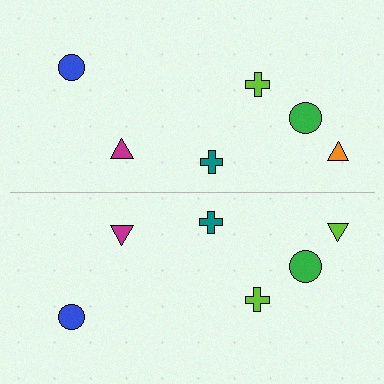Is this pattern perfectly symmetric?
No, the pattern is not perfectly symmetric. The lime triangle on the bottom side breaks the symmetry — its mirror counterpart is orange.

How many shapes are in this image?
There are 12 shapes in this image.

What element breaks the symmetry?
The lime triangle on the bottom side breaks the symmetry — its mirror counterpart is orange.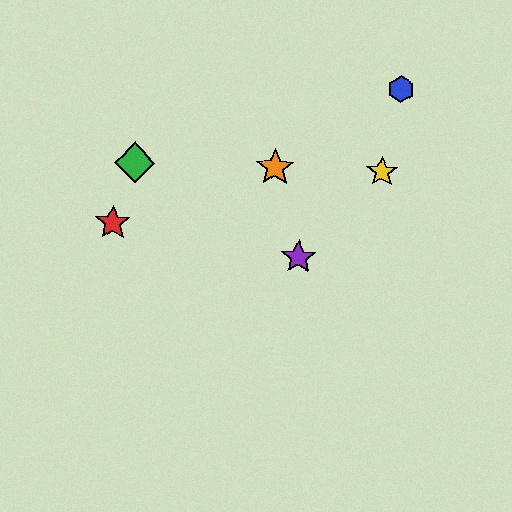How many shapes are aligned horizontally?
3 shapes (the green diamond, the yellow star, the orange star) are aligned horizontally.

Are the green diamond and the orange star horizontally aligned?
Yes, both are at y≈163.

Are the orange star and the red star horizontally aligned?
No, the orange star is at y≈168 and the red star is at y≈223.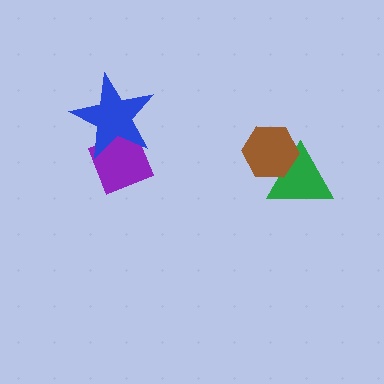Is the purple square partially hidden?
Yes, it is partially covered by another shape.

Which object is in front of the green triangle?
The brown hexagon is in front of the green triangle.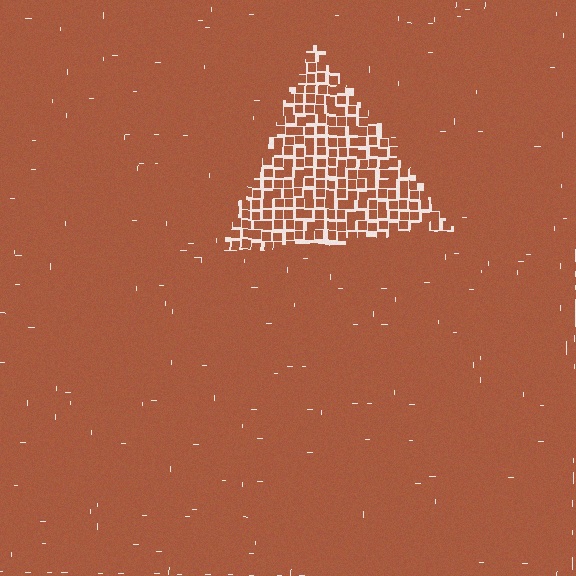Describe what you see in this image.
The image contains small brown elements arranged at two different densities. A triangle-shaped region is visible where the elements are less densely packed than the surrounding area.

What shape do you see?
I see a triangle.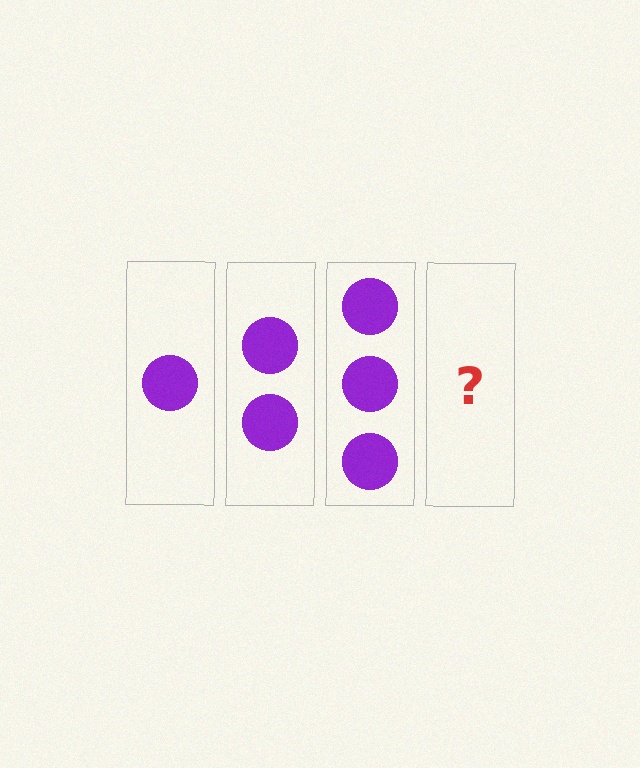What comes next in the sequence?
The next element should be 4 circles.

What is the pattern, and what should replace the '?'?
The pattern is that each step adds one more circle. The '?' should be 4 circles.